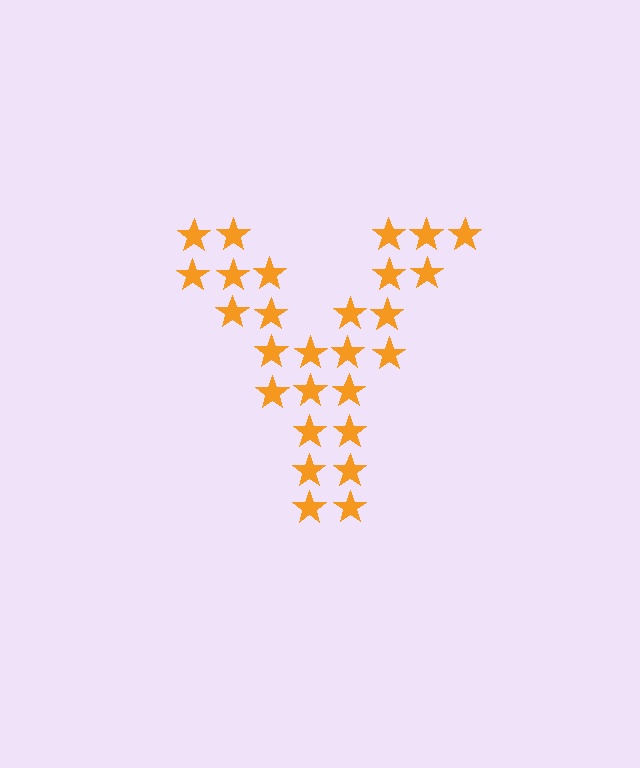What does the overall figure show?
The overall figure shows the letter Y.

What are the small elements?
The small elements are stars.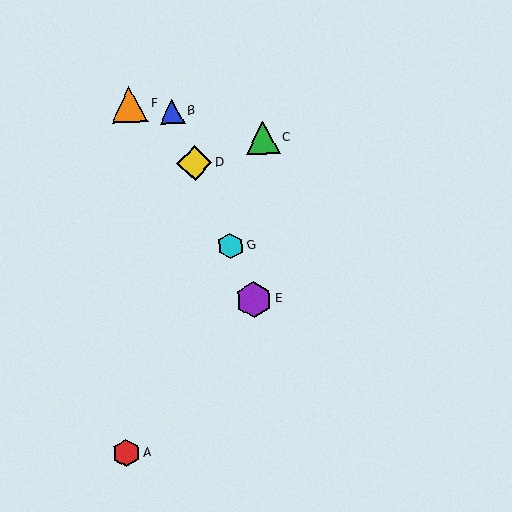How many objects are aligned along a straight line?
4 objects (B, D, E, G) are aligned along a straight line.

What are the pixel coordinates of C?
Object C is at (263, 137).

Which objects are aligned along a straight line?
Objects B, D, E, G are aligned along a straight line.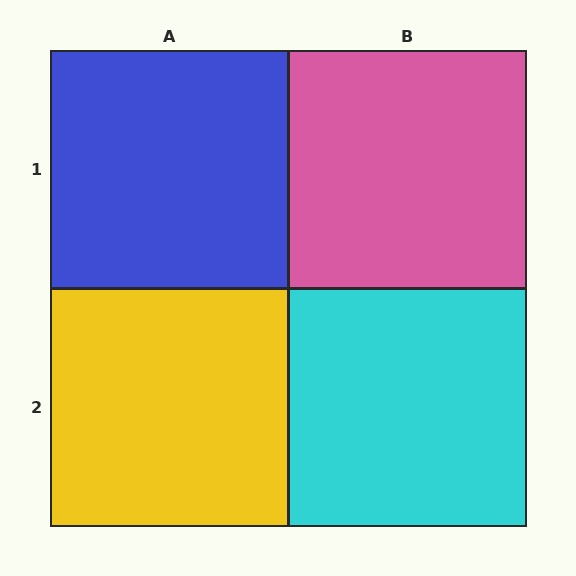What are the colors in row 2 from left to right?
Yellow, cyan.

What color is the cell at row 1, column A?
Blue.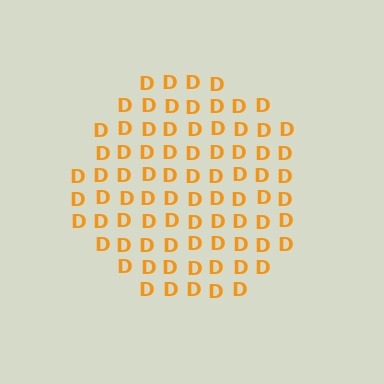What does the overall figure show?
The overall figure shows a circle.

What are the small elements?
The small elements are letter D's.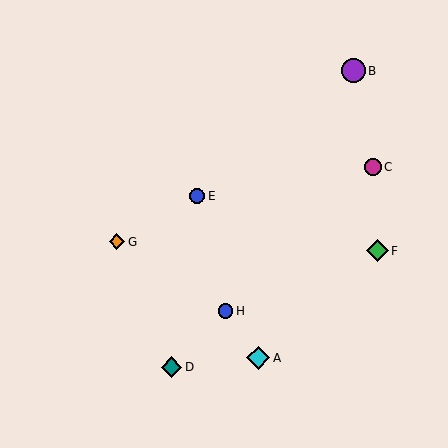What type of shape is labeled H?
Shape H is a blue circle.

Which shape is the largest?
The purple circle (labeled B) is the largest.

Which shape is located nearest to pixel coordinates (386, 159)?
The magenta circle (labeled C) at (373, 167) is nearest to that location.